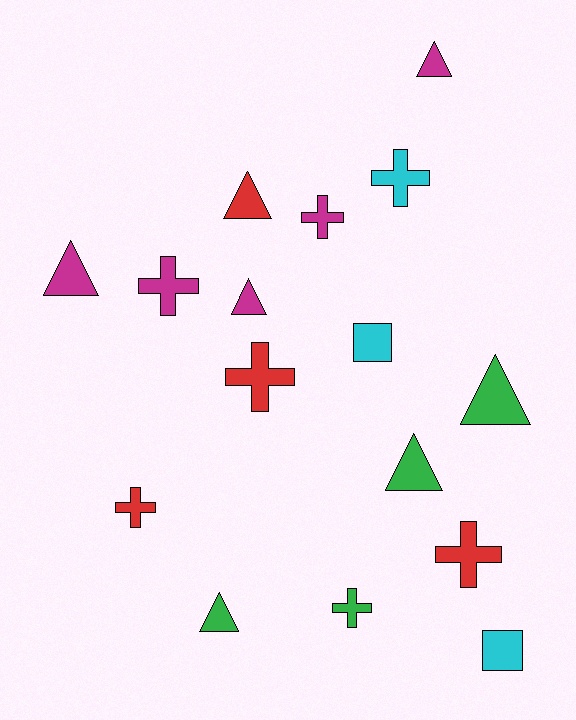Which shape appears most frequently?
Cross, with 7 objects.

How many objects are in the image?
There are 16 objects.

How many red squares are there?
There are no red squares.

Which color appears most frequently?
Magenta, with 5 objects.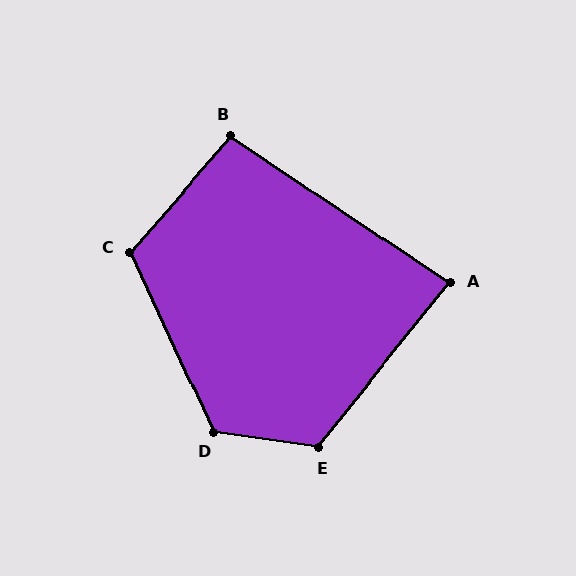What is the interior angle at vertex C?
Approximately 114 degrees (obtuse).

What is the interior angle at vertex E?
Approximately 120 degrees (obtuse).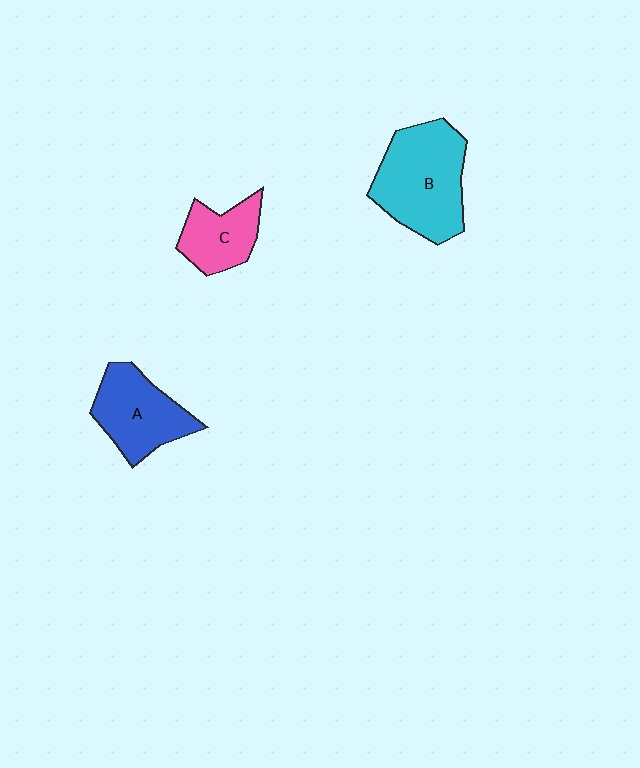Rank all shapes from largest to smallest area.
From largest to smallest: B (cyan), A (blue), C (pink).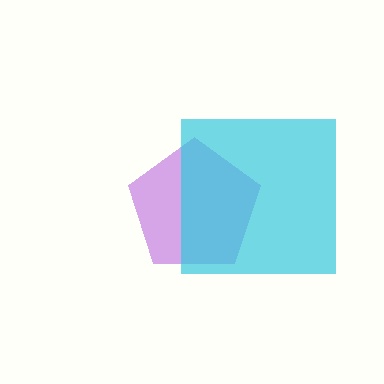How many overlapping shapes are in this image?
There are 2 overlapping shapes in the image.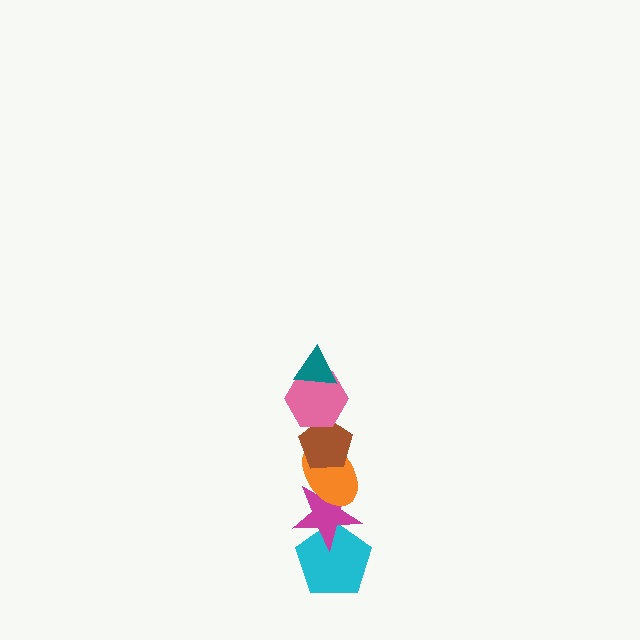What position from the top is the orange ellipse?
The orange ellipse is 4th from the top.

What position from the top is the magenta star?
The magenta star is 5th from the top.